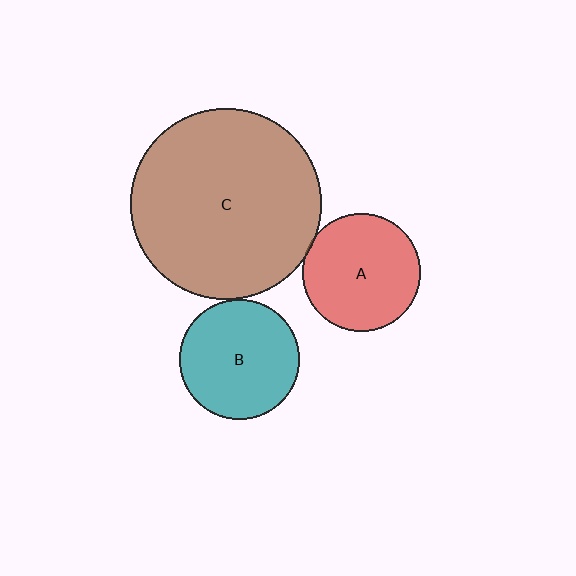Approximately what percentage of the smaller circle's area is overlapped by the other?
Approximately 5%.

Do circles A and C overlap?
Yes.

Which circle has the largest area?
Circle C (brown).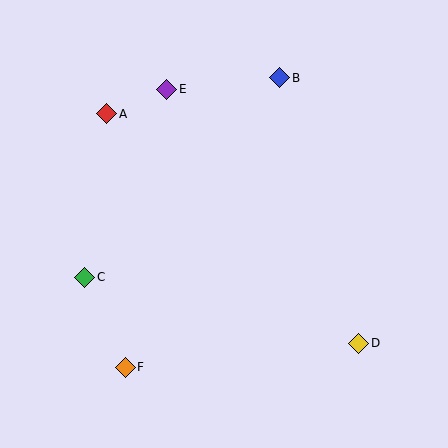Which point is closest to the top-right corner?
Point B is closest to the top-right corner.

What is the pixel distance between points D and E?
The distance between D and E is 318 pixels.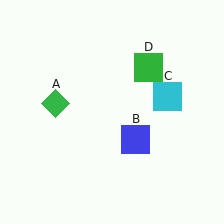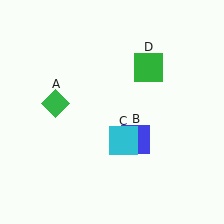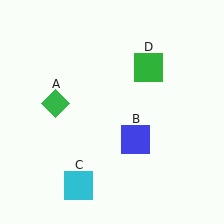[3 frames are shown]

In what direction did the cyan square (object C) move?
The cyan square (object C) moved down and to the left.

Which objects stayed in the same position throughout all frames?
Green diamond (object A) and blue square (object B) and green square (object D) remained stationary.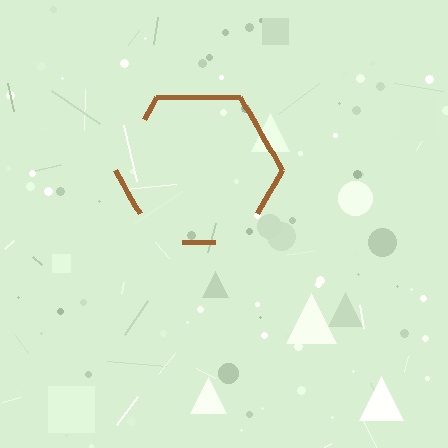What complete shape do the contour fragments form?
The contour fragments form a hexagon.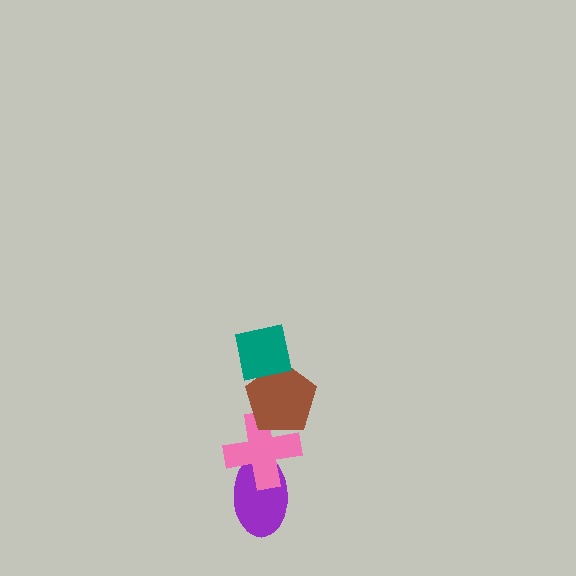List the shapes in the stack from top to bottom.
From top to bottom: the teal square, the brown pentagon, the pink cross, the purple ellipse.